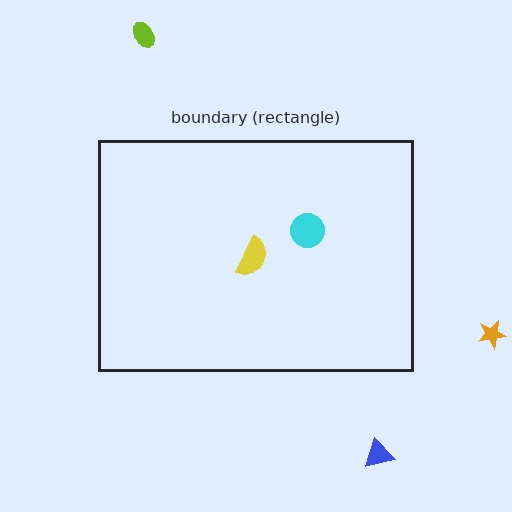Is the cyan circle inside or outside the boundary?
Inside.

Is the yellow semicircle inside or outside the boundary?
Inside.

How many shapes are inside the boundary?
2 inside, 3 outside.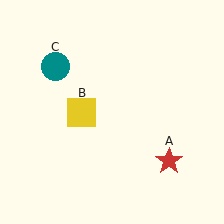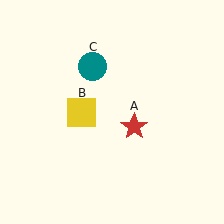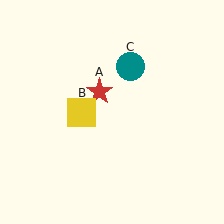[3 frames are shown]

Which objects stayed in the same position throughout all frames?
Yellow square (object B) remained stationary.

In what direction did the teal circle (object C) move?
The teal circle (object C) moved right.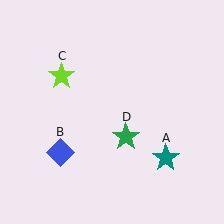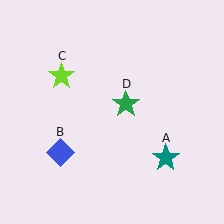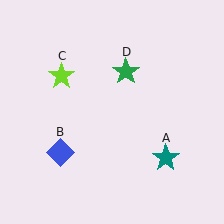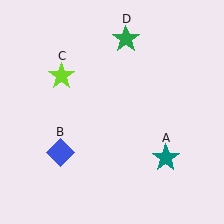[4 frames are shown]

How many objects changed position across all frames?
1 object changed position: green star (object D).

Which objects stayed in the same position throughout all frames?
Teal star (object A) and blue diamond (object B) and lime star (object C) remained stationary.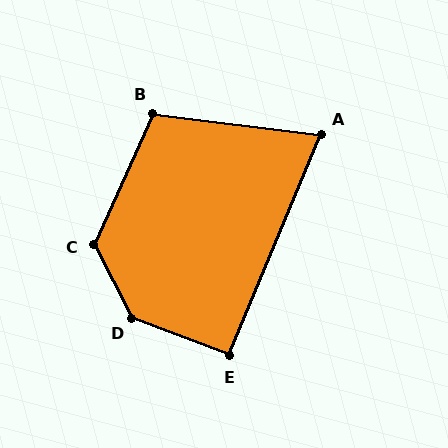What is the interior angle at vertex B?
Approximately 107 degrees (obtuse).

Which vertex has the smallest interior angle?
A, at approximately 75 degrees.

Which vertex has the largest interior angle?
D, at approximately 138 degrees.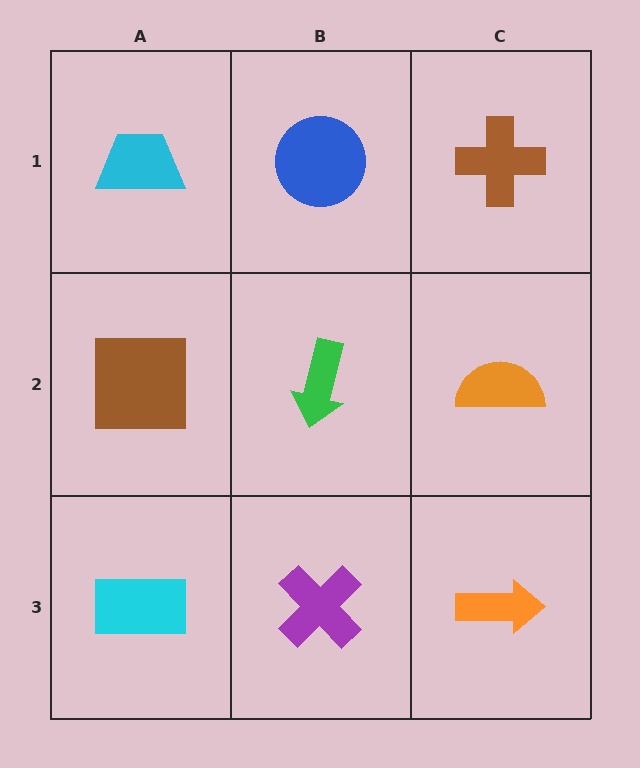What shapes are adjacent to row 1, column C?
An orange semicircle (row 2, column C), a blue circle (row 1, column B).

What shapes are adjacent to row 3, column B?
A green arrow (row 2, column B), a cyan rectangle (row 3, column A), an orange arrow (row 3, column C).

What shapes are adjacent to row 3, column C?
An orange semicircle (row 2, column C), a purple cross (row 3, column B).